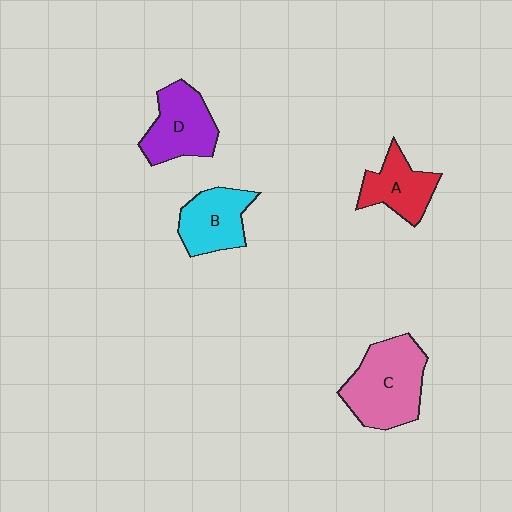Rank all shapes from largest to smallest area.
From largest to smallest: C (pink), D (purple), B (cyan), A (red).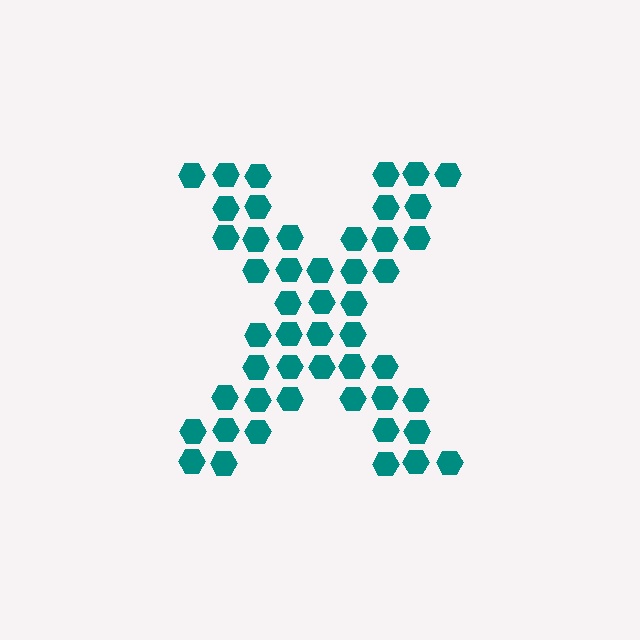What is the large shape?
The large shape is the letter X.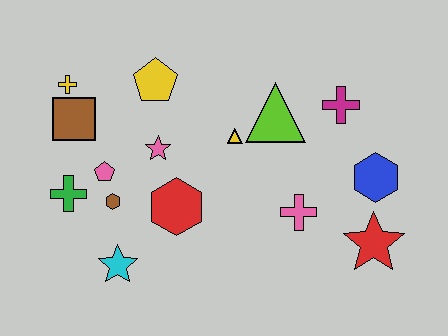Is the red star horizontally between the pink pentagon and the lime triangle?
No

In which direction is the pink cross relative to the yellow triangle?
The pink cross is below the yellow triangle.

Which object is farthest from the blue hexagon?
The yellow cross is farthest from the blue hexagon.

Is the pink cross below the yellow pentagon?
Yes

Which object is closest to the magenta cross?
The lime triangle is closest to the magenta cross.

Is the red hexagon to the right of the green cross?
Yes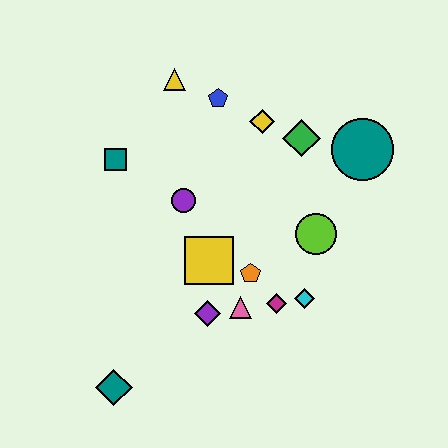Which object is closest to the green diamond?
The yellow diamond is closest to the green diamond.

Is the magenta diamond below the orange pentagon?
Yes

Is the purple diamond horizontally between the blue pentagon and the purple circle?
Yes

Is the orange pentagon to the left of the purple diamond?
No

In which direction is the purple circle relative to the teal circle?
The purple circle is to the left of the teal circle.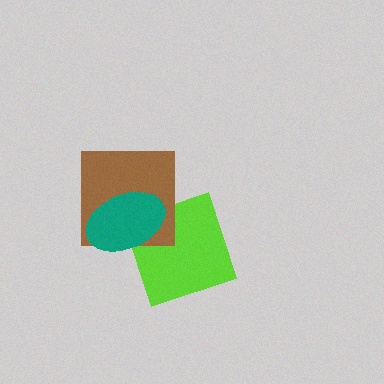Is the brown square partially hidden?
Yes, it is partially covered by another shape.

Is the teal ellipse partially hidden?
No, no other shape covers it.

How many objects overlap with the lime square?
2 objects overlap with the lime square.